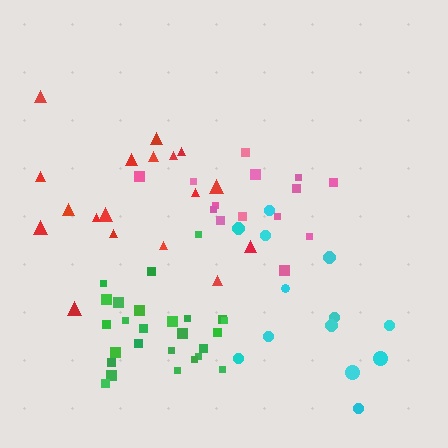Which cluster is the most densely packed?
Green.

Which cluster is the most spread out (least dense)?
Red.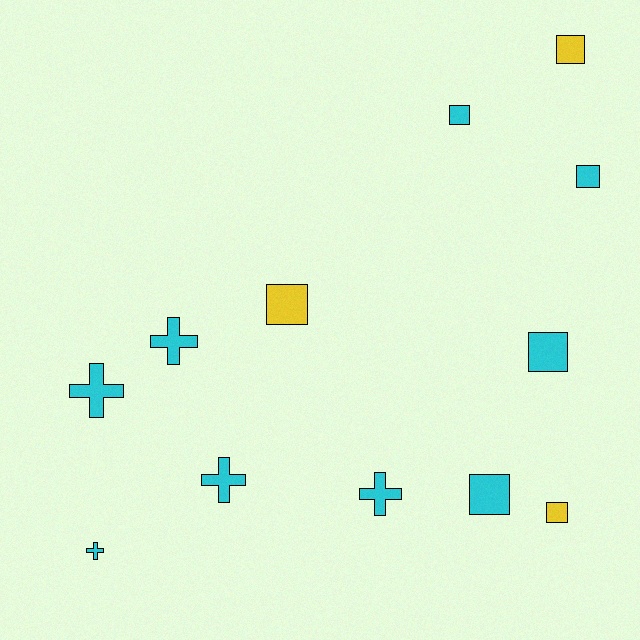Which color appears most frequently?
Cyan, with 9 objects.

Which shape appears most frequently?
Square, with 7 objects.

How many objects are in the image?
There are 12 objects.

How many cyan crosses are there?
There are 5 cyan crosses.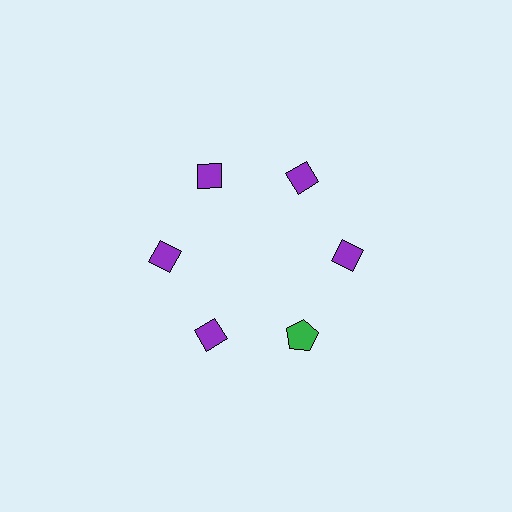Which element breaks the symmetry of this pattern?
The green pentagon at roughly the 5 o'clock position breaks the symmetry. All other shapes are purple diamonds.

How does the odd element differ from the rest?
It differs in both color (green instead of purple) and shape (pentagon instead of diamond).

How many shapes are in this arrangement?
There are 6 shapes arranged in a ring pattern.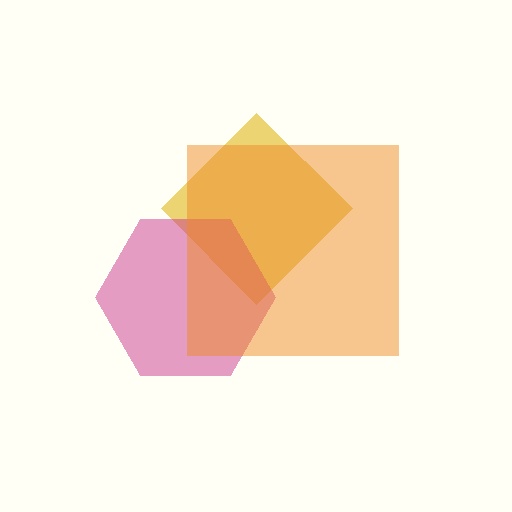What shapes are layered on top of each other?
The layered shapes are: a yellow diamond, a magenta hexagon, an orange square.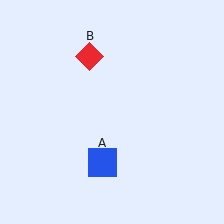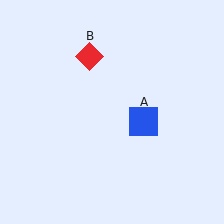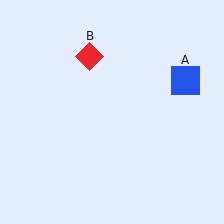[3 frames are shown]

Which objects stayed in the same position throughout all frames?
Red diamond (object B) remained stationary.